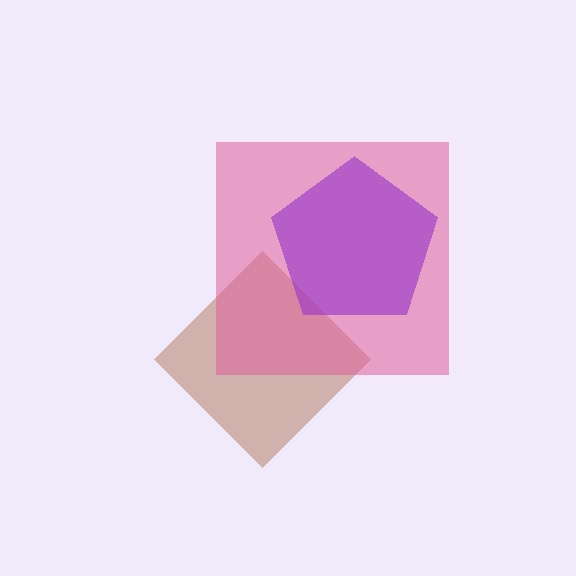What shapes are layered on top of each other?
The layered shapes are: a brown diamond, a pink square, a purple pentagon.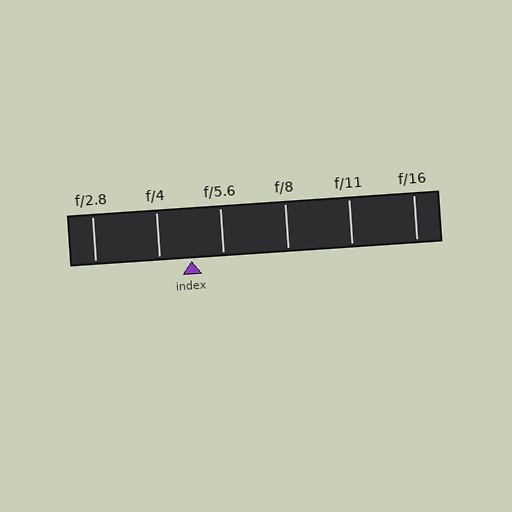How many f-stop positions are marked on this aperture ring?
There are 6 f-stop positions marked.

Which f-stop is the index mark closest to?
The index mark is closest to f/4.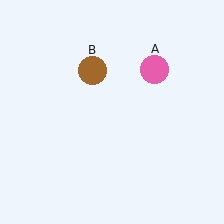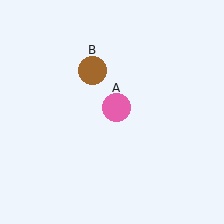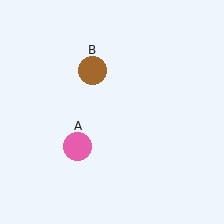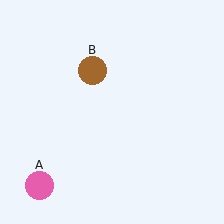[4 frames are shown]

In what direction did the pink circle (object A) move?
The pink circle (object A) moved down and to the left.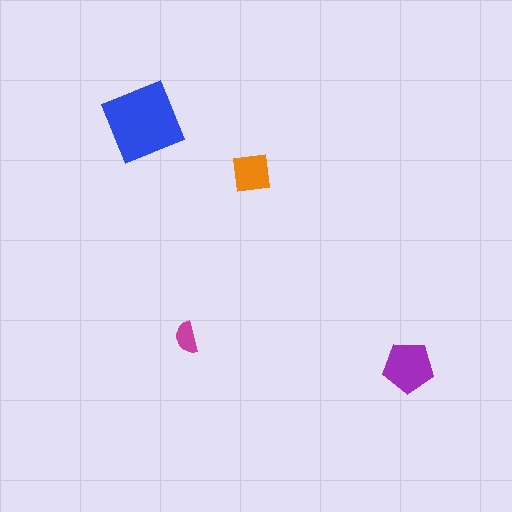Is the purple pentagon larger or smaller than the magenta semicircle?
Larger.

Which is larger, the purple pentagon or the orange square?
The purple pentagon.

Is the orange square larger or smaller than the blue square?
Smaller.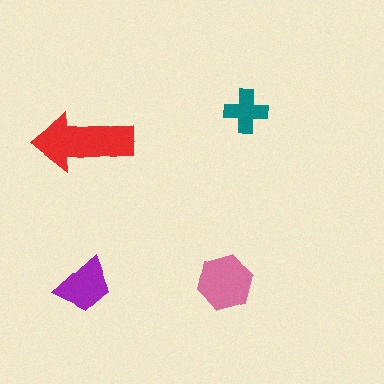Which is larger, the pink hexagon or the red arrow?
The red arrow.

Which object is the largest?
The red arrow.